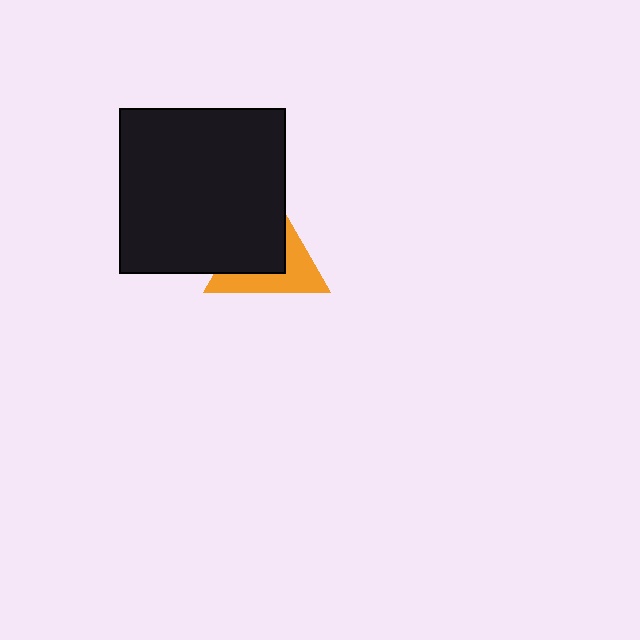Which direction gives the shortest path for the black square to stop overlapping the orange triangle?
Moving toward the upper-left gives the shortest separation.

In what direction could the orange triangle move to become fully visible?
The orange triangle could move toward the lower-right. That would shift it out from behind the black square entirely.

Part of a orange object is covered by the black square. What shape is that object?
It is a triangle.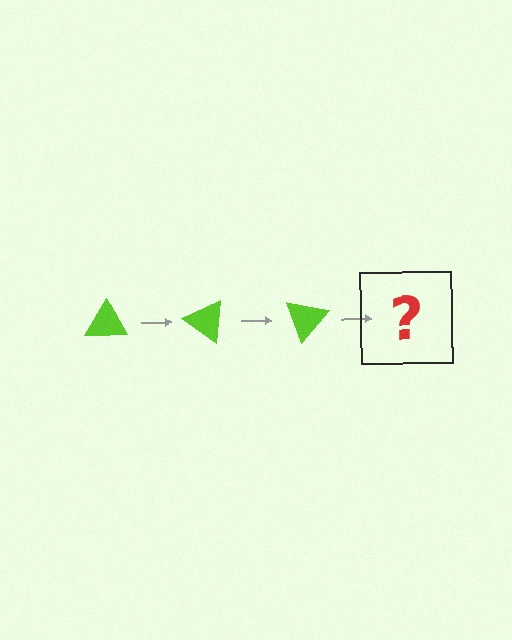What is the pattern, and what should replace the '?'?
The pattern is that the triangle rotates 35 degrees each step. The '?' should be a lime triangle rotated 105 degrees.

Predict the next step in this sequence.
The next step is a lime triangle rotated 105 degrees.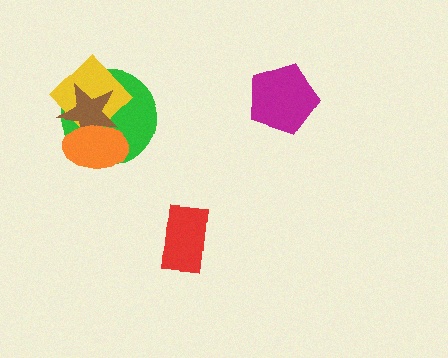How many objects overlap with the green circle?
3 objects overlap with the green circle.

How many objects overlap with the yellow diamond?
3 objects overlap with the yellow diamond.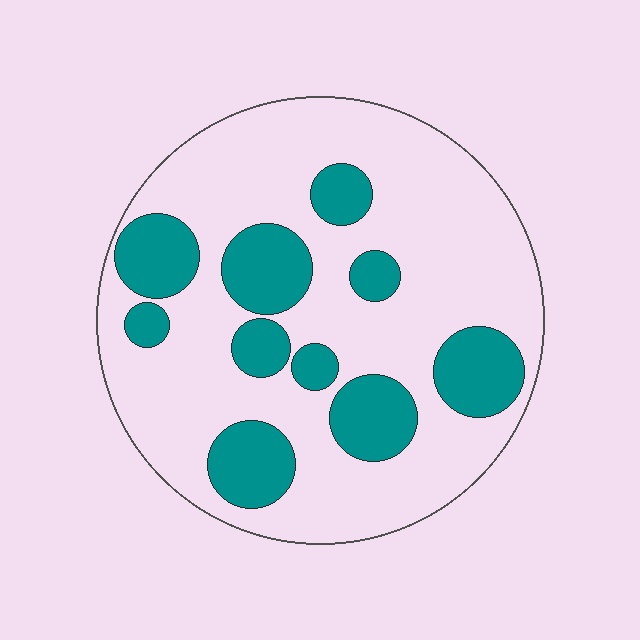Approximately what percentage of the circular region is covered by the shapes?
Approximately 25%.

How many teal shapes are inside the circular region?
10.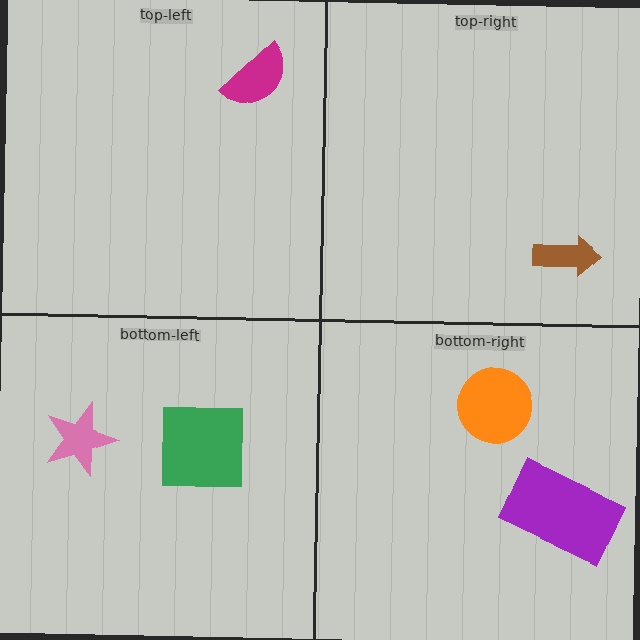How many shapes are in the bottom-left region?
2.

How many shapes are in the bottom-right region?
2.